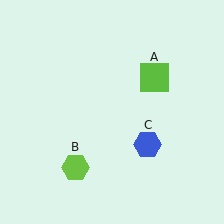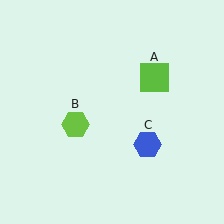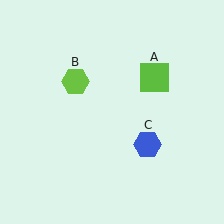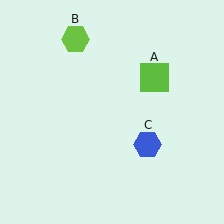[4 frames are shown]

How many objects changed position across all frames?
1 object changed position: lime hexagon (object B).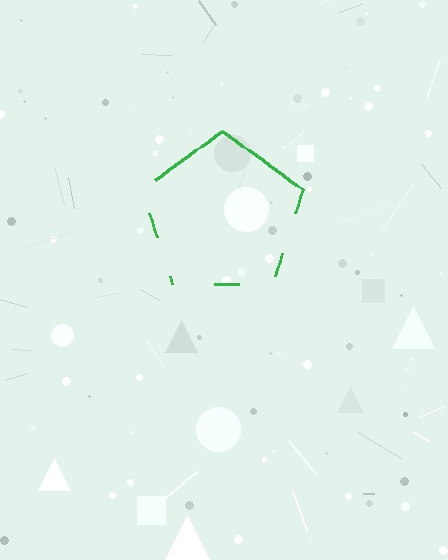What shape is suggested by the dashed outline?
The dashed outline suggests a pentagon.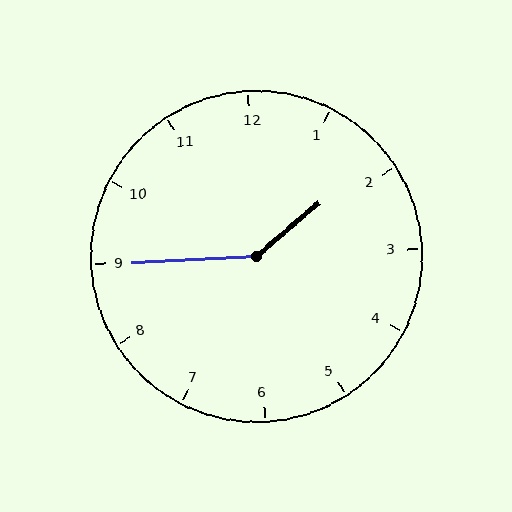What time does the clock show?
1:45.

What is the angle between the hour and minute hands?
Approximately 142 degrees.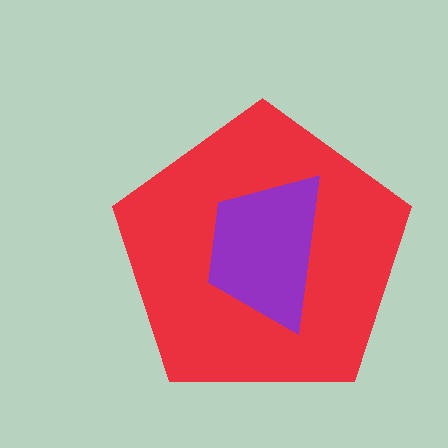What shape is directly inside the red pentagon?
The purple trapezoid.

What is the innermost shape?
The purple trapezoid.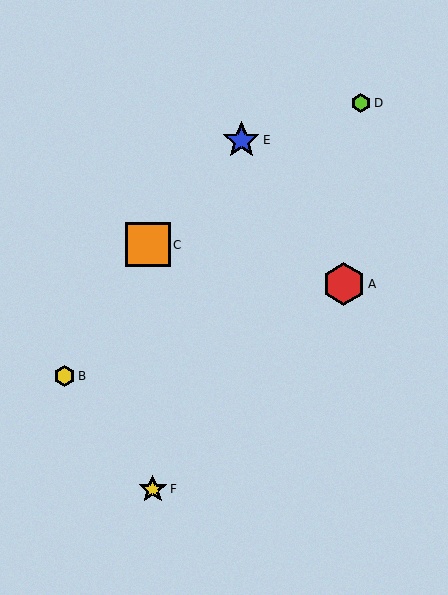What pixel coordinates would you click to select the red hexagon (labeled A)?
Click at (344, 284) to select the red hexagon A.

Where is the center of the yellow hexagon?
The center of the yellow hexagon is at (64, 376).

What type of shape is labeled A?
Shape A is a red hexagon.